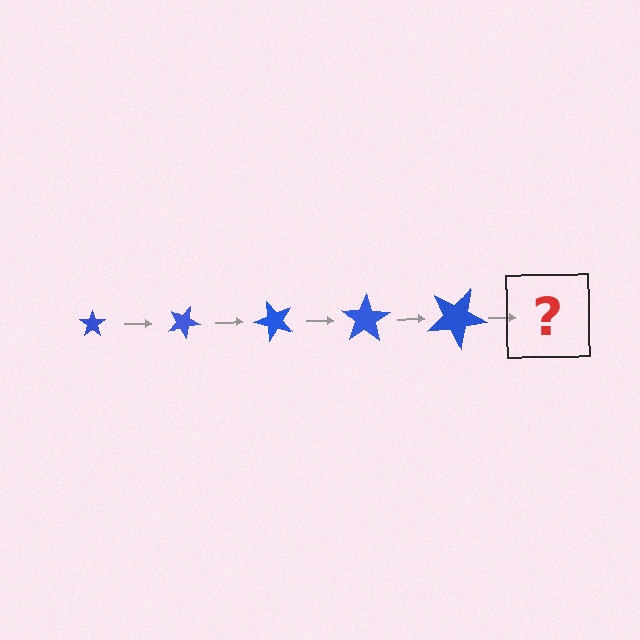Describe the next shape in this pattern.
It should be a star, larger than the previous one and rotated 125 degrees from the start.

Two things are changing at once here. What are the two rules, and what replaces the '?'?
The two rules are that the star grows larger each step and it rotates 25 degrees each step. The '?' should be a star, larger than the previous one and rotated 125 degrees from the start.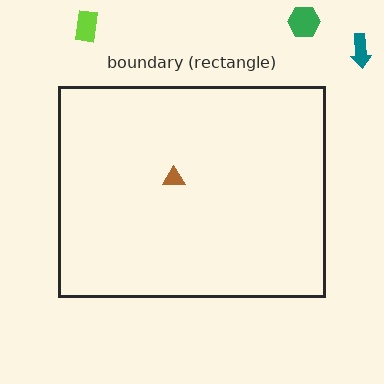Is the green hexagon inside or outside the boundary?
Outside.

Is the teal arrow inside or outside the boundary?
Outside.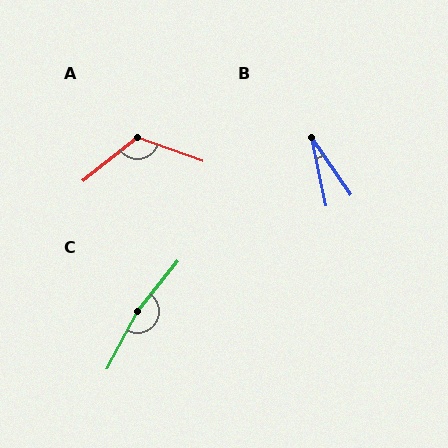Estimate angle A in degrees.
Approximately 122 degrees.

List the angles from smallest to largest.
B (23°), A (122°), C (169°).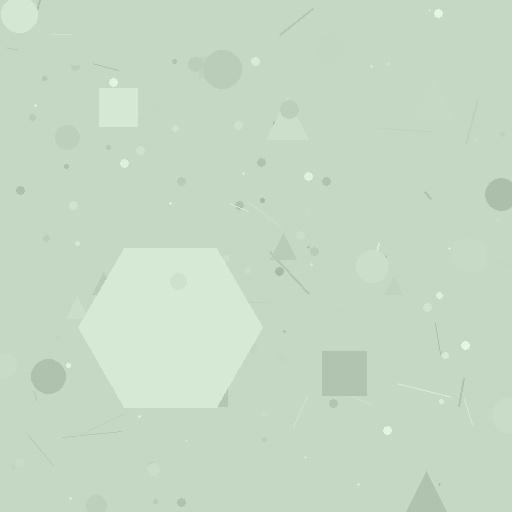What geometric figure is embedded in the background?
A hexagon is embedded in the background.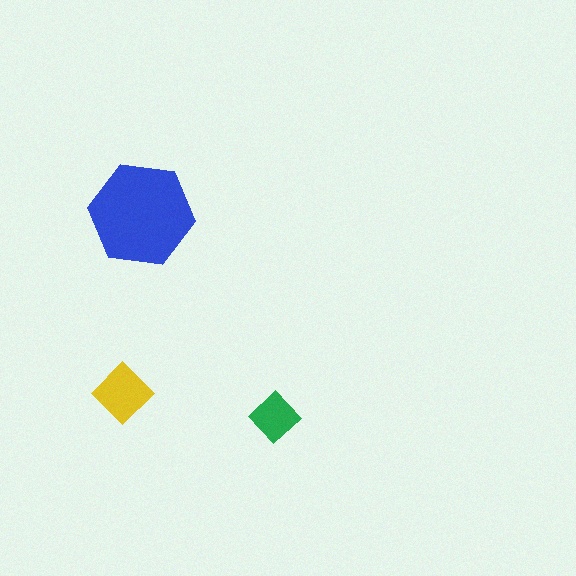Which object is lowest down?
The green diamond is bottommost.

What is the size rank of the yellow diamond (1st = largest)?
2nd.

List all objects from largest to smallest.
The blue hexagon, the yellow diamond, the green diamond.